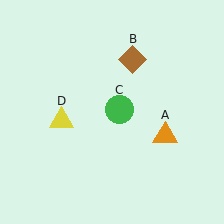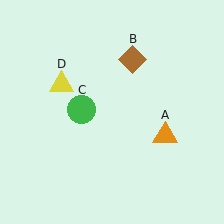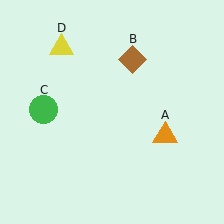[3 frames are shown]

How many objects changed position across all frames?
2 objects changed position: green circle (object C), yellow triangle (object D).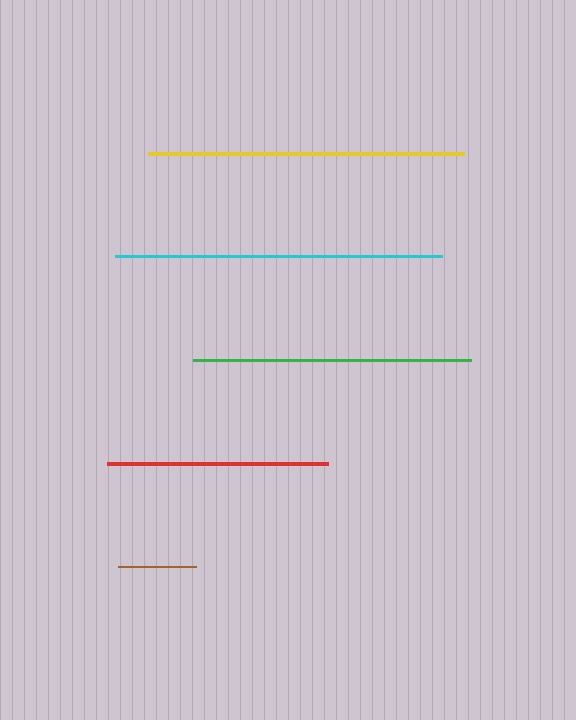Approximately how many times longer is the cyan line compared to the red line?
The cyan line is approximately 1.5 times the length of the red line.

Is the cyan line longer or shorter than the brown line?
The cyan line is longer than the brown line.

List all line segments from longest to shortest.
From longest to shortest: cyan, yellow, green, red, brown.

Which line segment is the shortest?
The brown line is the shortest at approximately 78 pixels.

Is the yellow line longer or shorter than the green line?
The yellow line is longer than the green line.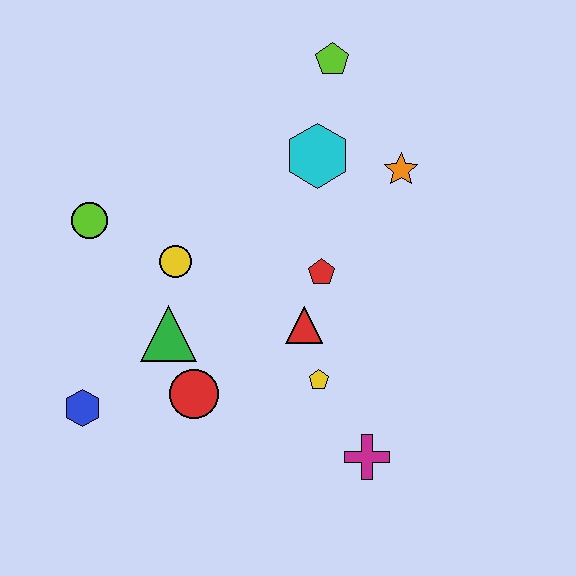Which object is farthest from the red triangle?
The lime pentagon is farthest from the red triangle.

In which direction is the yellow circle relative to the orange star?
The yellow circle is to the left of the orange star.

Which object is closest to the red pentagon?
The red triangle is closest to the red pentagon.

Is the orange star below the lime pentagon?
Yes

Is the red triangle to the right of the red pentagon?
No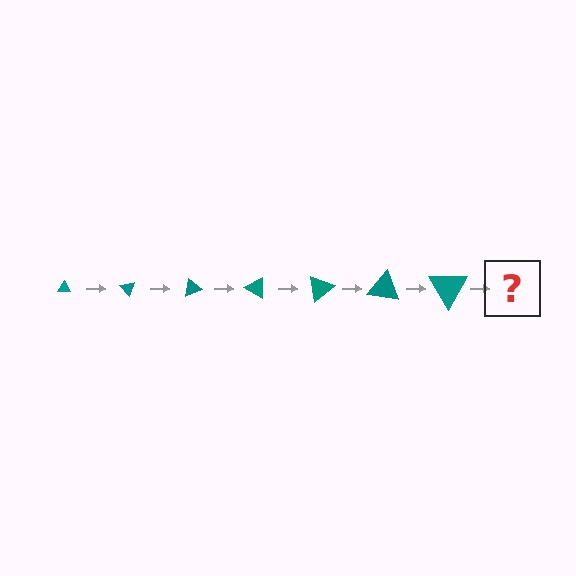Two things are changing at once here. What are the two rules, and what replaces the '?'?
The two rules are that the triangle grows larger each step and it rotates 50 degrees each step. The '?' should be a triangle, larger than the previous one and rotated 350 degrees from the start.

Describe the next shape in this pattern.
It should be a triangle, larger than the previous one and rotated 350 degrees from the start.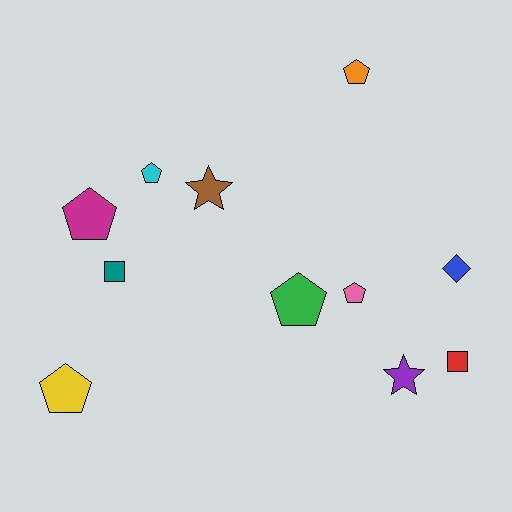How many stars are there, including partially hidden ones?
There are 2 stars.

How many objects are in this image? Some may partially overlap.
There are 11 objects.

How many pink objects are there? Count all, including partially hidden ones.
There is 1 pink object.